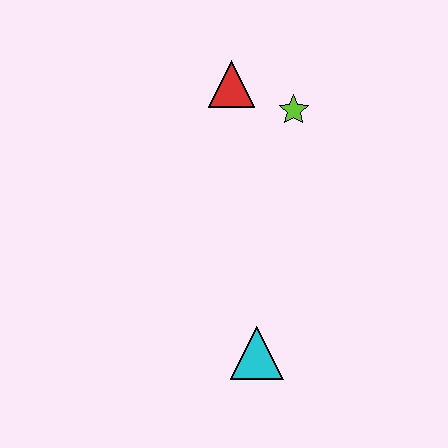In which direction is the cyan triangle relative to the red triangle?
The cyan triangle is below the red triangle.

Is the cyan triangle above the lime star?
No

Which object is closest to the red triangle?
The lime star is closest to the red triangle.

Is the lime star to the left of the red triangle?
No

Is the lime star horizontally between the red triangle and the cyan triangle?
No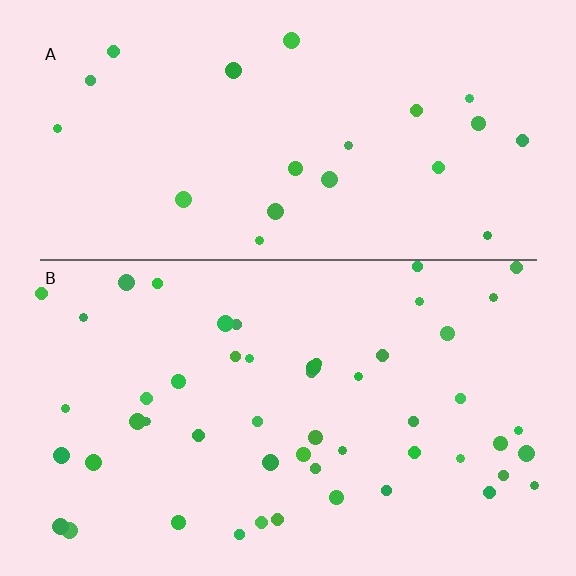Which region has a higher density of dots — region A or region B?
B (the bottom).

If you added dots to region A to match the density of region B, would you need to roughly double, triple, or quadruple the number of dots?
Approximately double.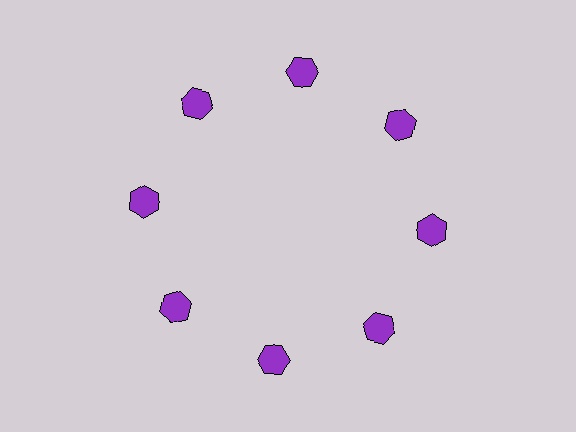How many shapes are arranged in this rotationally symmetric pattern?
There are 8 shapes, arranged in 8 groups of 1.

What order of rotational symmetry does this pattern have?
This pattern has 8-fold rotational symmetry.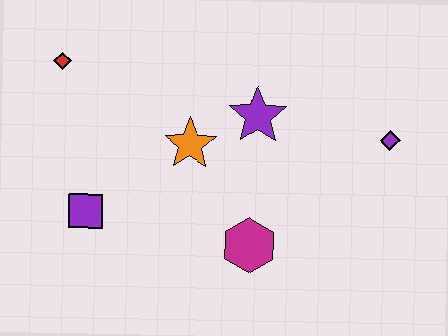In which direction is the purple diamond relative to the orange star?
The purple diamond is to the right of the orange star.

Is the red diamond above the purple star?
Yes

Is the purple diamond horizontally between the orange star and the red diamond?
No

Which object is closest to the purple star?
The orange star is closest to the purple star.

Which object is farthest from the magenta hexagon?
The red diamond is farthest from the magenta hexagon.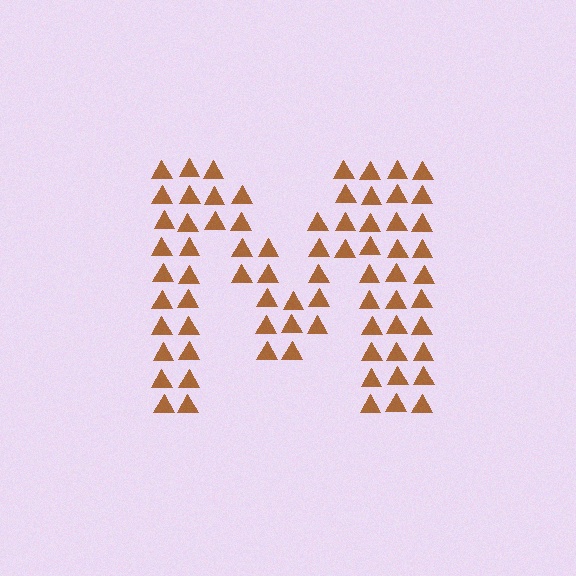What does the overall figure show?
The overall figure shows the letter M.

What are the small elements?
The small elements are triangles.